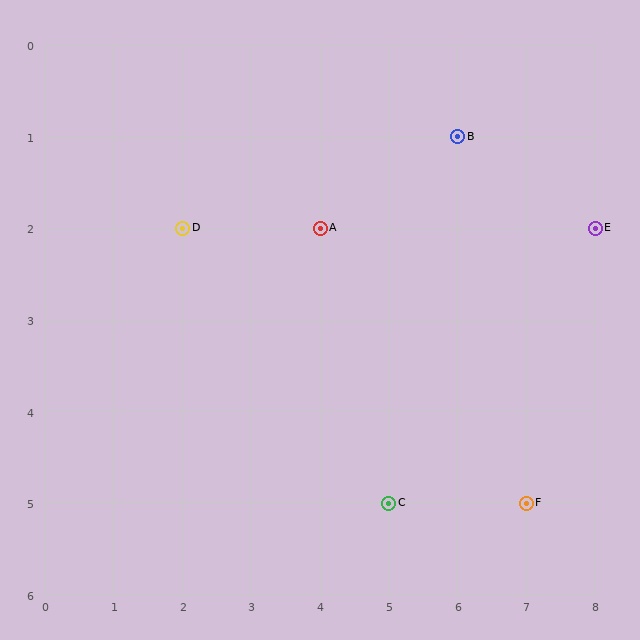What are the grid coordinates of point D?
Point D is at grid coordinates (2, 2).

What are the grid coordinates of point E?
Point E is at grid coordinates (8, 2).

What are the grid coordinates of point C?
Point C is at grid coordinates (5, 5).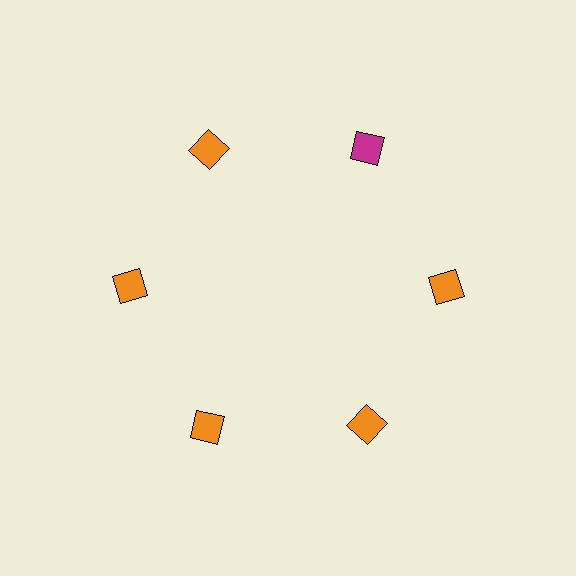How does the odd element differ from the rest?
It has a different color: magenta instead of orange.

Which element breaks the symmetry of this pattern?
The magenta diamond at roughly the 1 o'clock position breaks the symmetry. All other shapes are orange diamonds.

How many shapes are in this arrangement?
There are 6 shapes arranged in a ring pattern.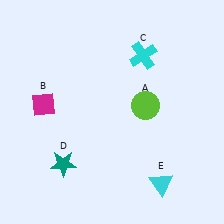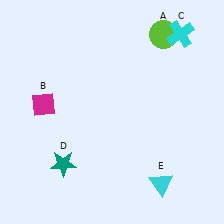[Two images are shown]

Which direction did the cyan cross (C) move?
The cyan cross (C) moved right.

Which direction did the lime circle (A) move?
The lime circle (A) moved up.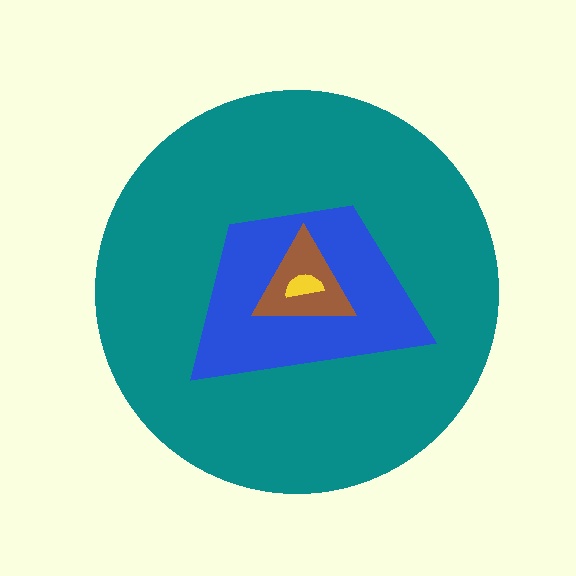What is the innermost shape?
The yellow semicircle.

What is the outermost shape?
The teal circle.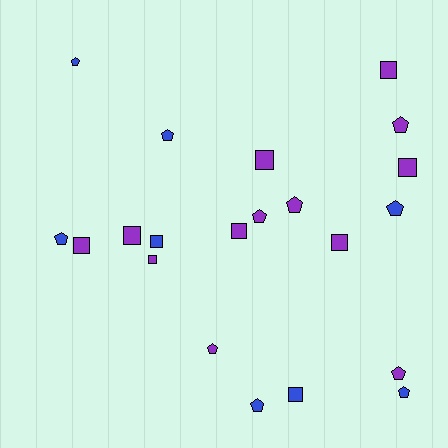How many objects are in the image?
There are 21 objects.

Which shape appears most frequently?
Pentagon, with 11 objects.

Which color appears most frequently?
Purple, with 13 objects.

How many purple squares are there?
There are 8 purple squares.